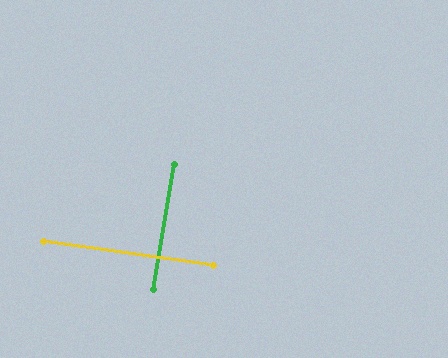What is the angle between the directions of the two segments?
Approximately 89 degrees.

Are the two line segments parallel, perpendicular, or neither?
Perpendicular — they meet at approximately 89°.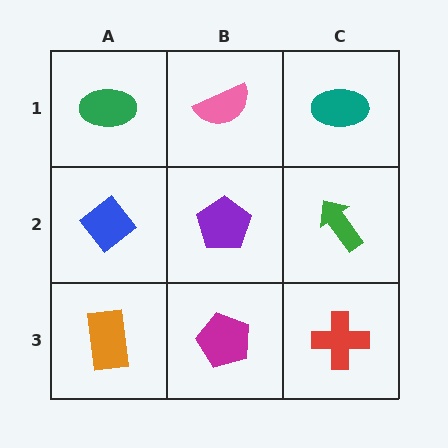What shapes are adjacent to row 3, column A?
A blue diamond (row 2, column A), a magenta pentagon (row 3, column B).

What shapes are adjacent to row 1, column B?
A purple pentagon (row 2, column B), a green ellipse (row 1, column A), a teal ellipse (row 1, column C).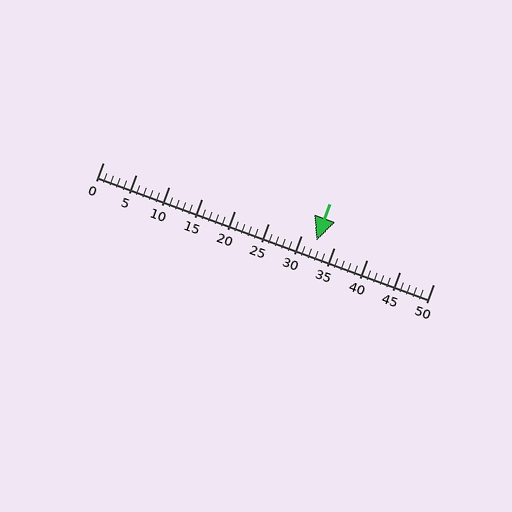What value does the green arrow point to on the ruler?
The green arrow points to approximately 32.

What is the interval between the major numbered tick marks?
The major tick marks are spaced 5 units apart.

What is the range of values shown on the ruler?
The ruler shows values from 0 to 50.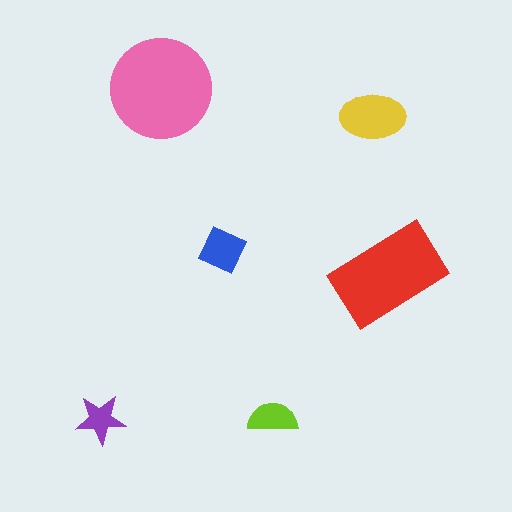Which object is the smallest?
The purple star.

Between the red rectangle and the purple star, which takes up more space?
The red rectangle.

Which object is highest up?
The pink circle is topmost.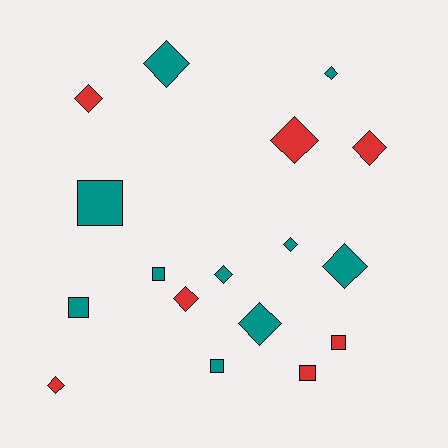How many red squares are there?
There are 2 red squares.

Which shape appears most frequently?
Diamond, with 11 objects.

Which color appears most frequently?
Teal, with 10 objects.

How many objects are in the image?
There are 17 objects.